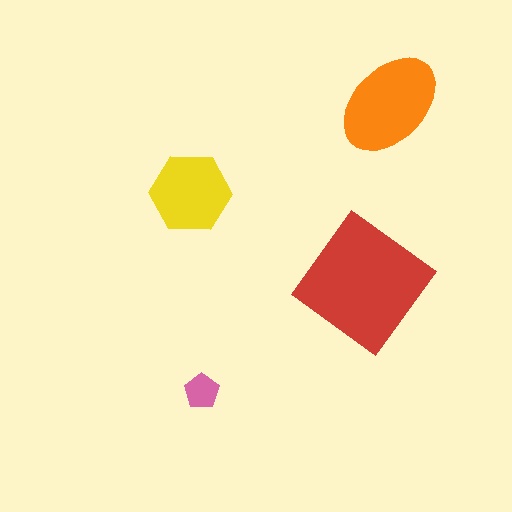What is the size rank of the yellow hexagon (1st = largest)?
3rd.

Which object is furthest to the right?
The orange ellipse is rightmost.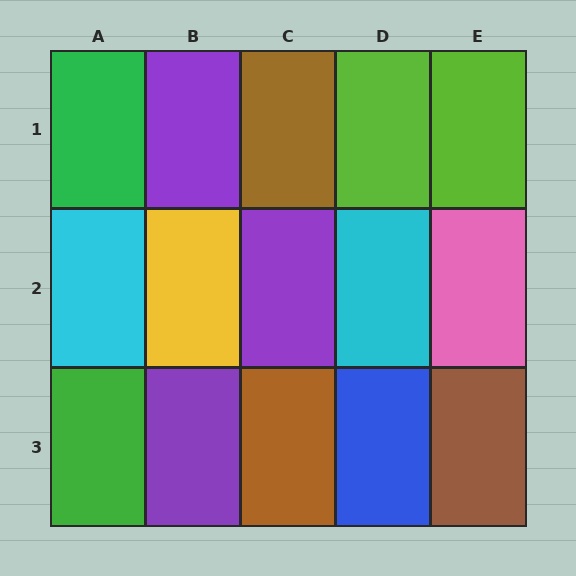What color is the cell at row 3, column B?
Purple.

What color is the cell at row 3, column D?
Blue.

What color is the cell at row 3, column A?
Green.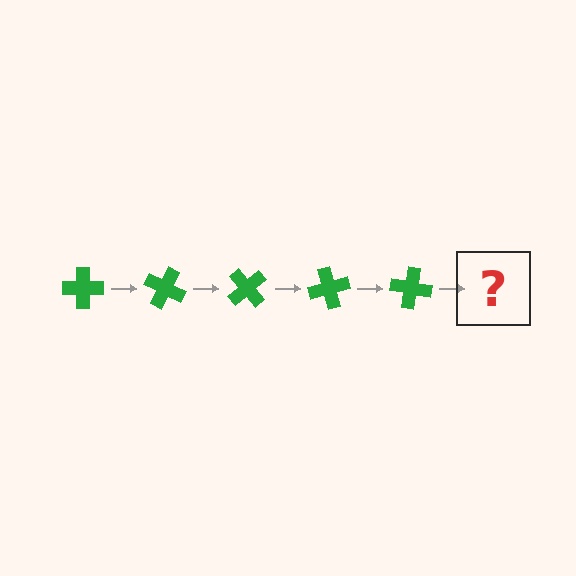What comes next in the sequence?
The next element should be a green cross rotated 125 degrees.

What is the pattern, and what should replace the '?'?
The pattern is that the cross rotates 25 degrees each step. The '?' should be a green cross rotated 125 degrees.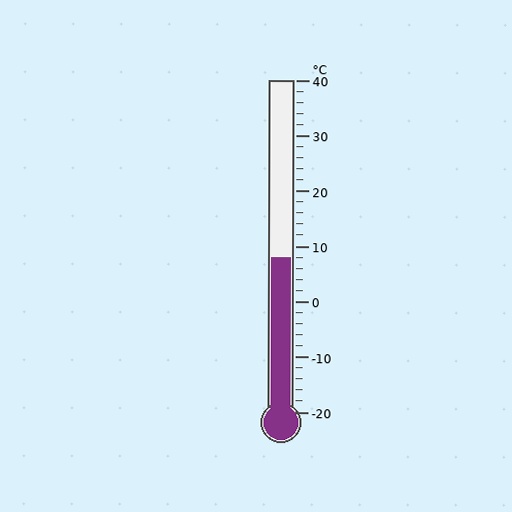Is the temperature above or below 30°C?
The temperature is below 30°C.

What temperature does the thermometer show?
The thermometer shows approximately 8°C.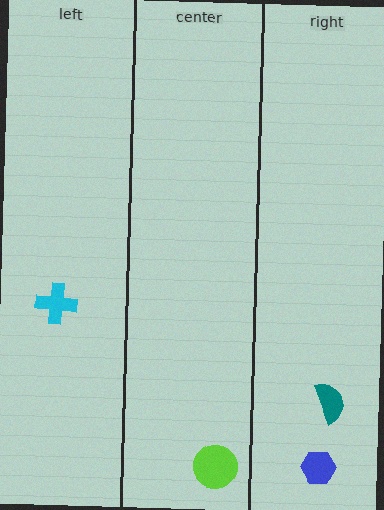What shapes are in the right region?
The teal semicircle, the blue hexagon.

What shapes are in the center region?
The lime circle.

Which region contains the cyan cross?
The left region.